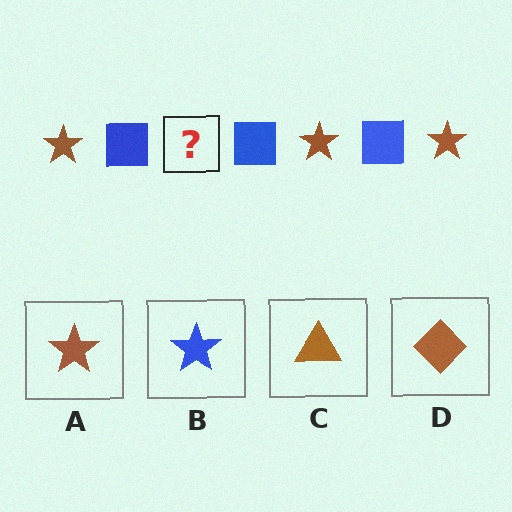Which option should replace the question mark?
Option A.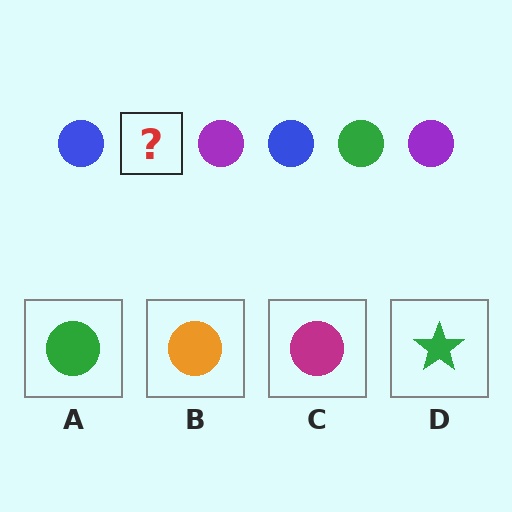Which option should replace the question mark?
Option A.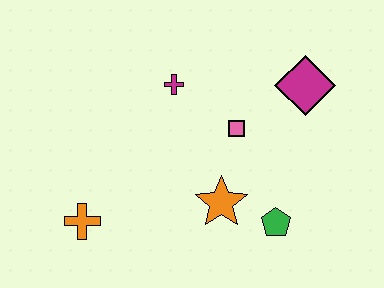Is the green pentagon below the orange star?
Yes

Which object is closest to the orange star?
The green pentagon is closest to the orange star.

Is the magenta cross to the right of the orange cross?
Yes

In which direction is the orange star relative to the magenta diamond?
The orange star is below the magenta diamond.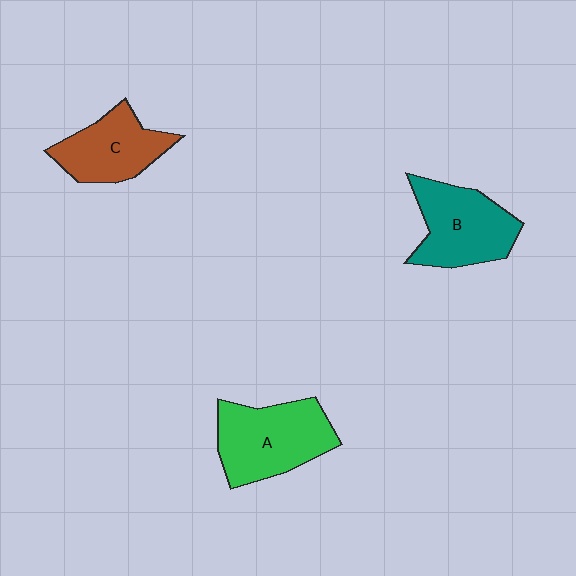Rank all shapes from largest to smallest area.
From largest to smallest: A (green), B (teal), C (brown).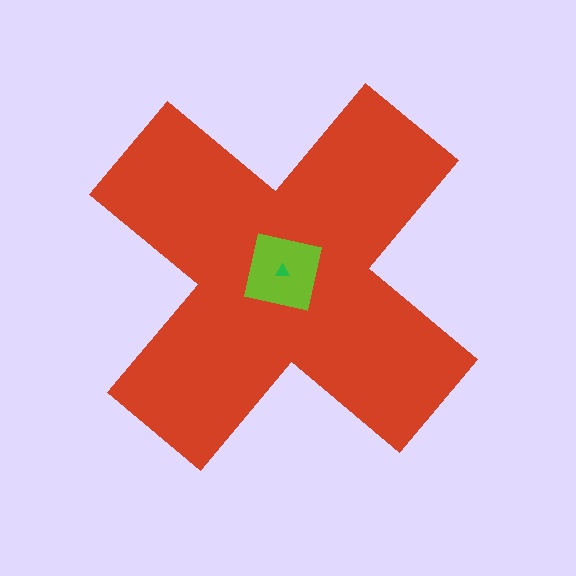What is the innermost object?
The green triangle.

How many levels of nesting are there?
3.